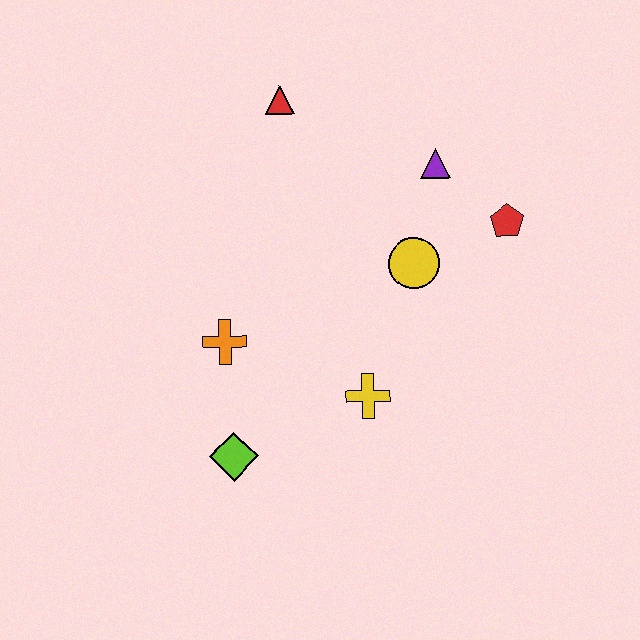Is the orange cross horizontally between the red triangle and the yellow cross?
No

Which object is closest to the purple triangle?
The red pentagon is closest to the purple triangle.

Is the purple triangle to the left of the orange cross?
No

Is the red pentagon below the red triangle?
Yes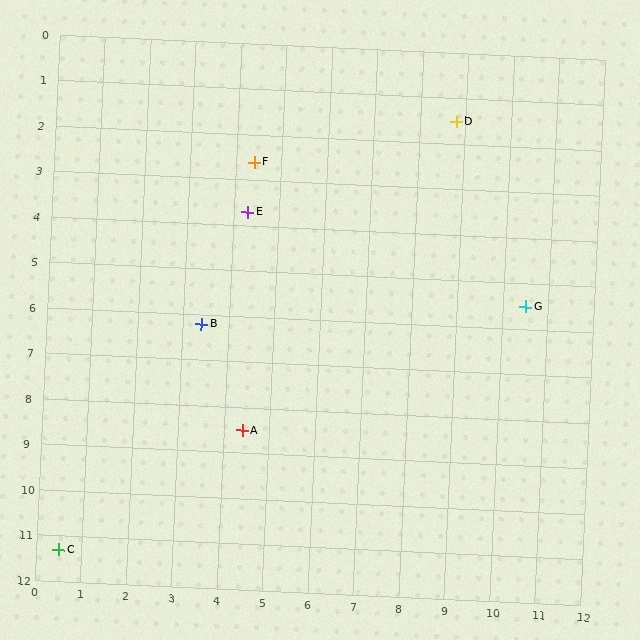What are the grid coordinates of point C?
Point C is at approximately (0.5, 11.3).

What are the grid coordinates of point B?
Point B is at approximately (3.4, 6.2).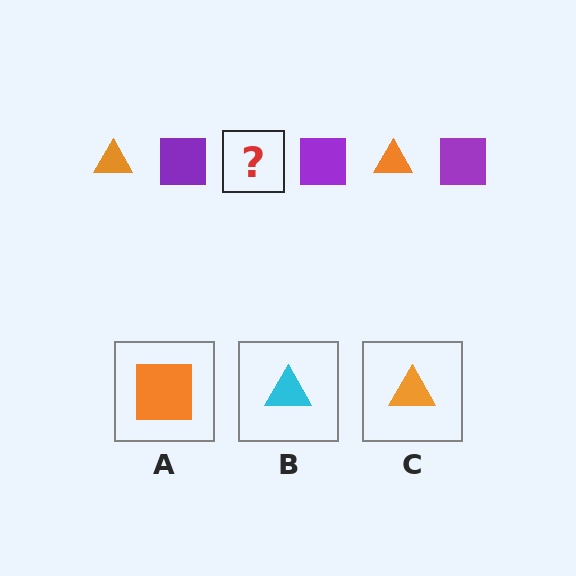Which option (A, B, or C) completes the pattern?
C.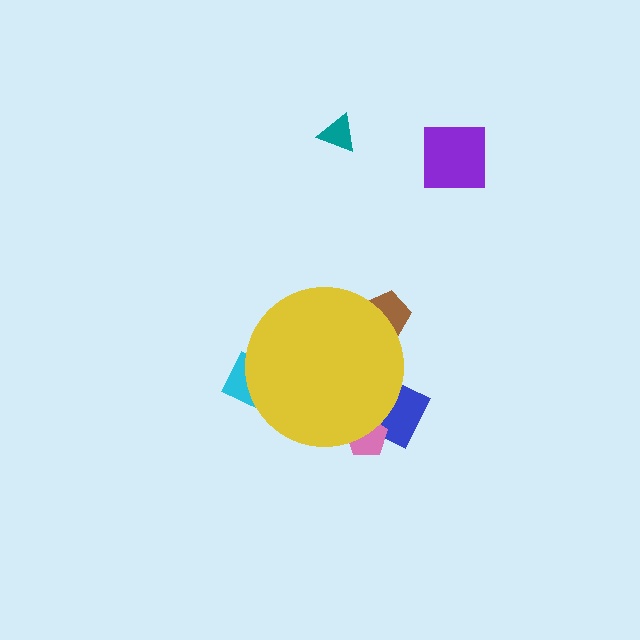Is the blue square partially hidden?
Yes, the blue square is partially hidden behind the yellow circle.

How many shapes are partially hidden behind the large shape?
4 shapes are partially hidden.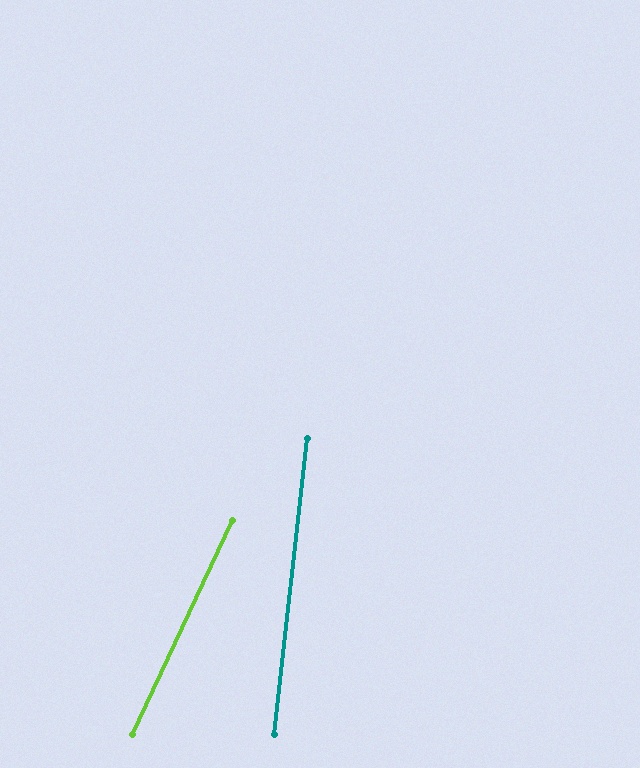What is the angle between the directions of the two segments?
Approximately 19 degrees.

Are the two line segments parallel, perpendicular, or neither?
Neither parallel nor perpendicular — they differ by about 19°.